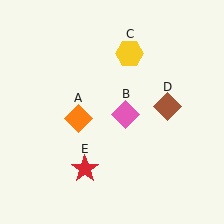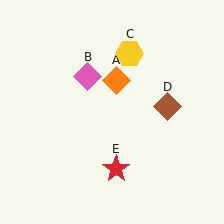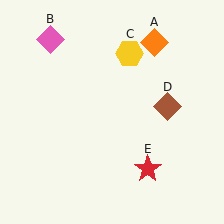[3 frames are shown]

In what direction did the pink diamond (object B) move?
The pink diamond (object B) moved up and to the left.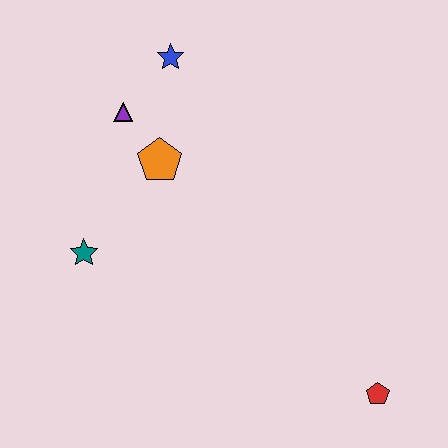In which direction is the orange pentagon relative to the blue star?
The orange pentagon is below the blue star.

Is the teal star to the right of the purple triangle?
No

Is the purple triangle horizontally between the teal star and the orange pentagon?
Yes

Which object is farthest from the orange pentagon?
The red pentagon is farthest from the orange pentagon.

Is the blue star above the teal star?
Yes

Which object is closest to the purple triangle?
The orange pentagon is closest to the purple triangle.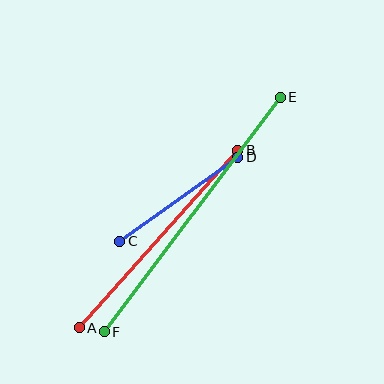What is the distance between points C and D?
The distance is approximately 145 pixels.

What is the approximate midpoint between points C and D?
The midpoint is at approximately (179, 199) pixels.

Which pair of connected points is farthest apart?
Points E and F are farthest apart.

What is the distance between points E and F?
The distance is approximately 293 pixels.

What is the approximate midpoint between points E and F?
The midpoint is at approximately (192, 215) pixels.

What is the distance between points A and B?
The distance is approximately 238 pixels.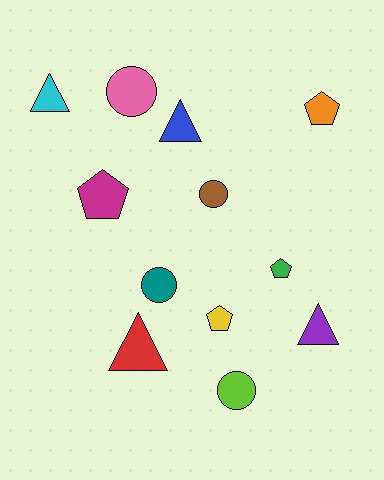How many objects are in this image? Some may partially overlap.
There are 12 objects.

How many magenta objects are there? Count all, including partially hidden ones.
There is 1 magenta object.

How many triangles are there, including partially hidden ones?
There are 4 triangles.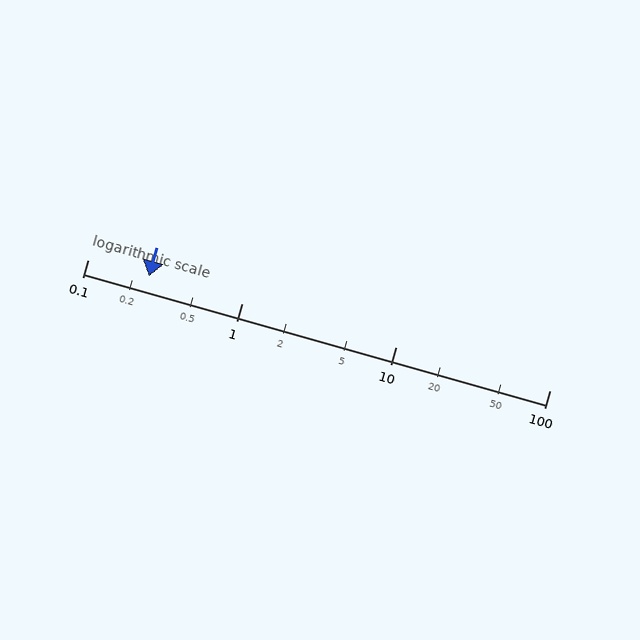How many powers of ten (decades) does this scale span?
The scale spans 3 decades, from 0.1 to 100.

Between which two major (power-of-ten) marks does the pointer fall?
The pointer is between 0.1 and 1.